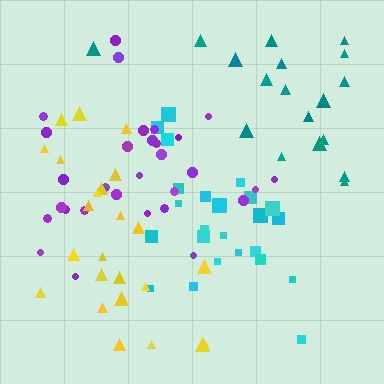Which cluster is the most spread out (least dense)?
Teal.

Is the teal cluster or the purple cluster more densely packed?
Purple.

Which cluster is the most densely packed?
Cyan.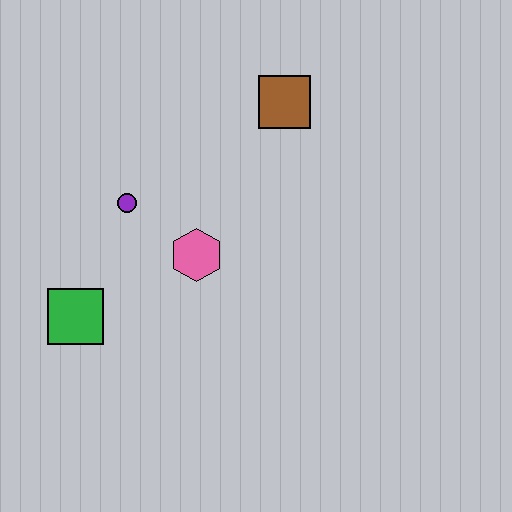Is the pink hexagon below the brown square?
Yes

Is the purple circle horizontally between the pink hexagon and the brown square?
No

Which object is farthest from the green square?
The brown square is farthest from the green square.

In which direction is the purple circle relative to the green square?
The purple circle is above the green square.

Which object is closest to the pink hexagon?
The purple circle is closest to the pink hexagon.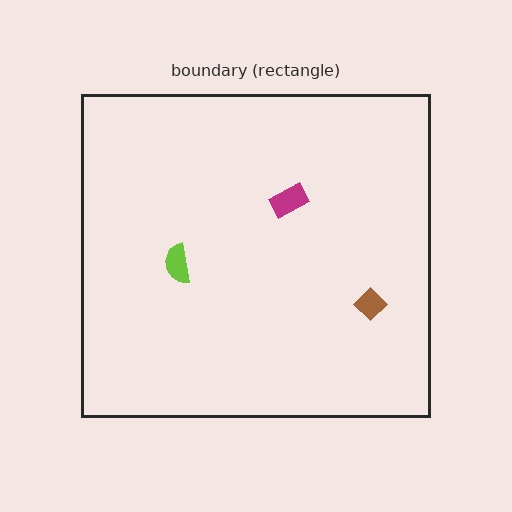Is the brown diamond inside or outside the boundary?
Inside.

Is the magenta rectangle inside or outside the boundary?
Inside.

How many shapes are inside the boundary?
3 inside, 0 outside.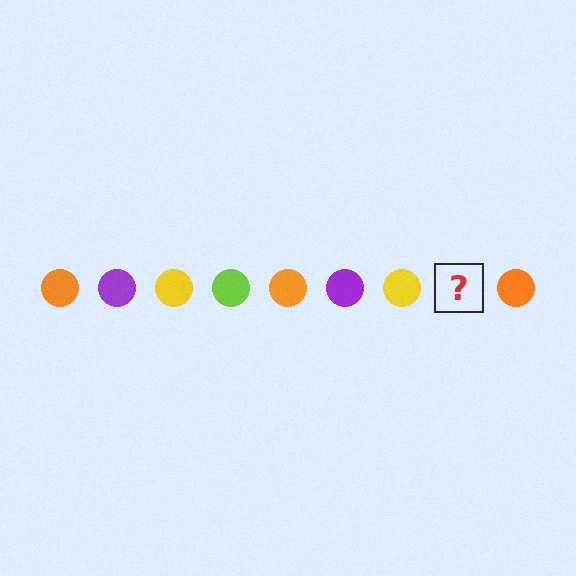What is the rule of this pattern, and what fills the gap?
The rule is that the pattern cycles through orange, purple, yellow, lime circles. The gap should be filled with a lime circle.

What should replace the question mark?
The question mark should be replaced with a lime circle.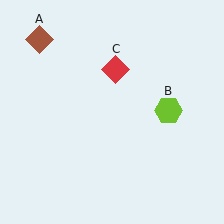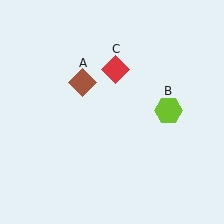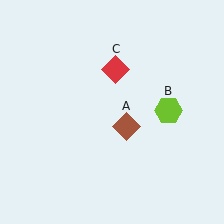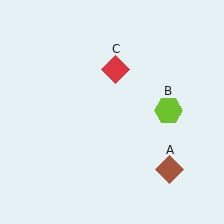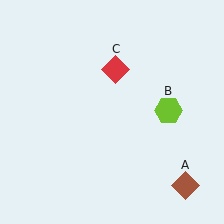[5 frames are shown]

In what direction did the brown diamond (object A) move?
The brown diamond (object A) moved down and to the right.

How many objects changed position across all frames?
1 object changed position: brown diamond (object A).